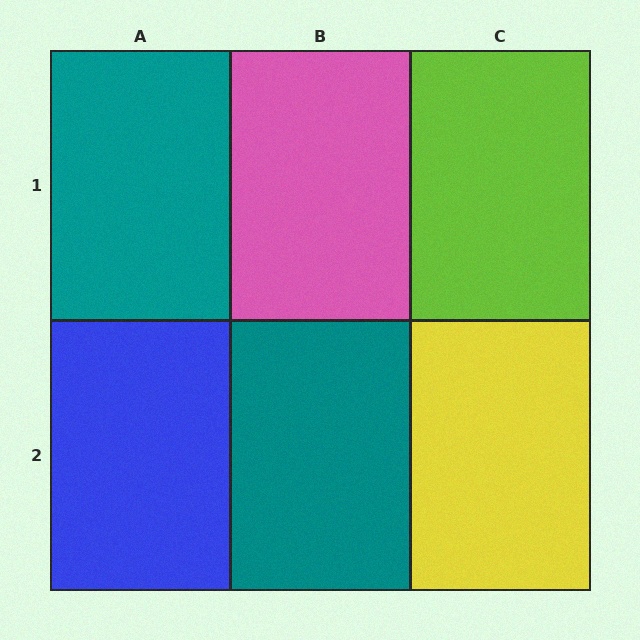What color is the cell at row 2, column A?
Blue.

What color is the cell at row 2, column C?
Yellow.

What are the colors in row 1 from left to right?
Teal, pink, lime.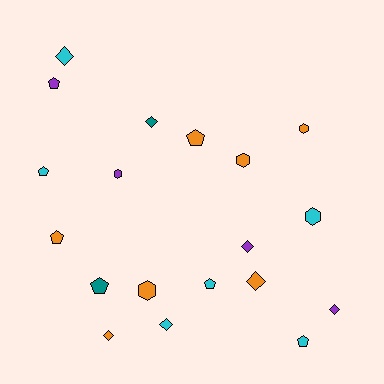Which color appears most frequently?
Orange, with 7 objects.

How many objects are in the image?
There are 19 objects.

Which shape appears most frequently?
Pentagon, with 7 objects.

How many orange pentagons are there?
There are 2 orange pentagons.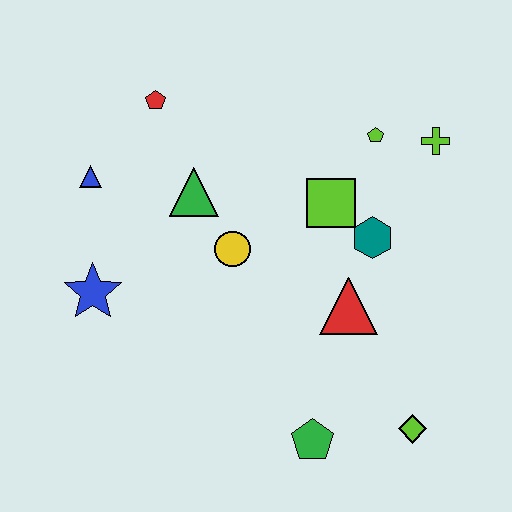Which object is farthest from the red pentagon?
The lime diamond is farthest from the red pentagon.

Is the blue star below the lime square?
Yes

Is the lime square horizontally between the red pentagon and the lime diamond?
Yes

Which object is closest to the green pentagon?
The lime diamond is closest to the green pentagon.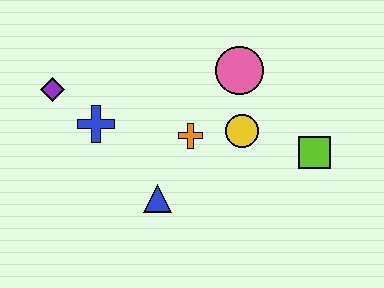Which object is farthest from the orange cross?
The purple diamond is farthest from the orange cross.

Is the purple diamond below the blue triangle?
No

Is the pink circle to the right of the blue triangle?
Yes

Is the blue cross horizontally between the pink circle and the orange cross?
No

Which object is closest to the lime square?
The yellow circle is closest to the lime square.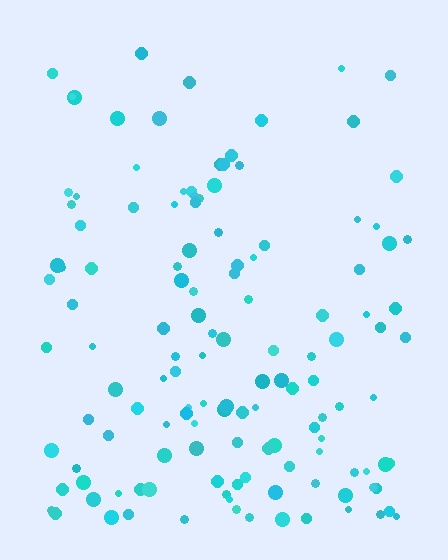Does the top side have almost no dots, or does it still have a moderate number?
Still a moderate number, just noticeably fewer than the bottom.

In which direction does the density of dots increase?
From top to bottom, with the bottom side densest.